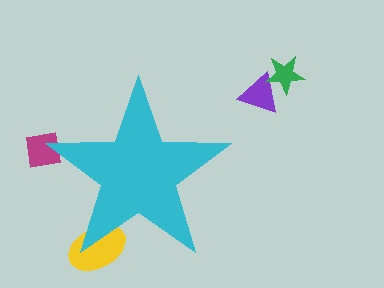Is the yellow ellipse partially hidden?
Yes, the yellow ellipse is partially hidden behind the cyan star.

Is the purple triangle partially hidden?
No, the purple triangle is fully visible.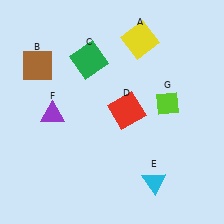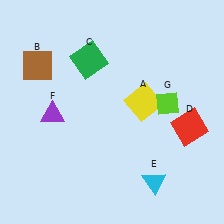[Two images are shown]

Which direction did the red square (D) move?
The red square (D) moved right.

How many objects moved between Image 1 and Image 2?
2 objects moved between the two images.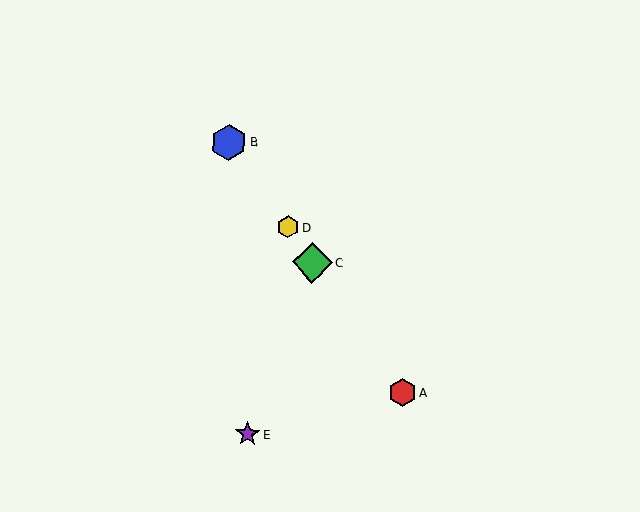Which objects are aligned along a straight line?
Objects A, B, C, D are aligned along a straight line.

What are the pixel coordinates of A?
Object A is at (402, 393).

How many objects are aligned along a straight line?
4 objects (A, B, C, D) are aligned along a straight line.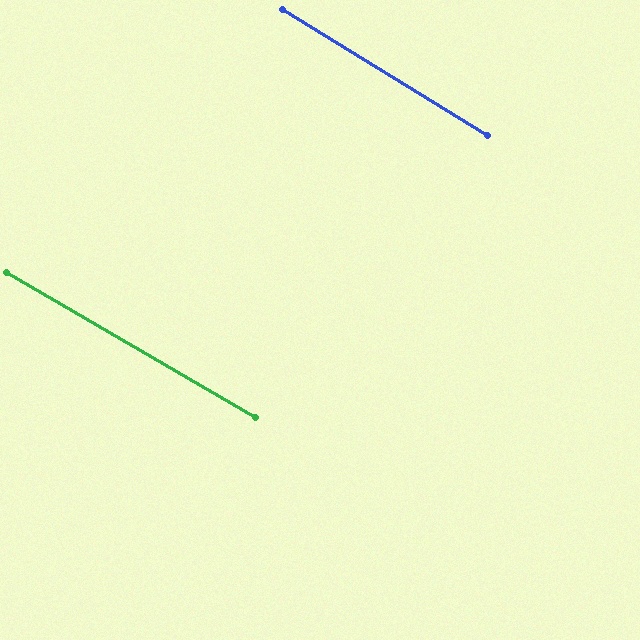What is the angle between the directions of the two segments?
Approximately 1 degree.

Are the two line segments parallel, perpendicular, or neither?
Parallel — their directions differ by only 1.3°.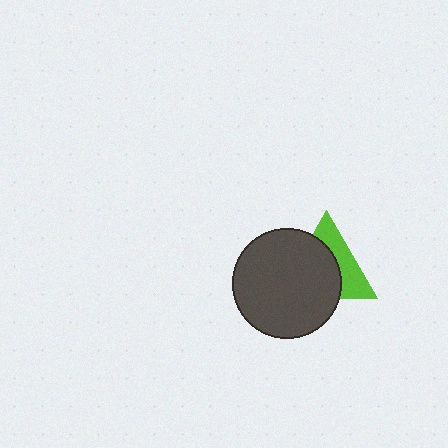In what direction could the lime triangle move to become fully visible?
The lime triangle could move toward the upper-right. That would shift it out from behind the dark gray circle entirely.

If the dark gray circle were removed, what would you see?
You would see the complete lime triangle.